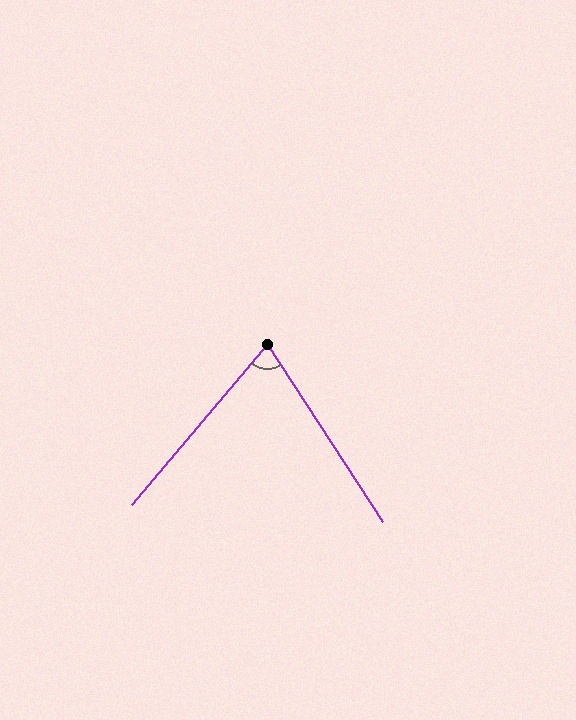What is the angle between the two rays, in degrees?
Approximately 73 degrees.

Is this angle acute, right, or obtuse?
It is acute.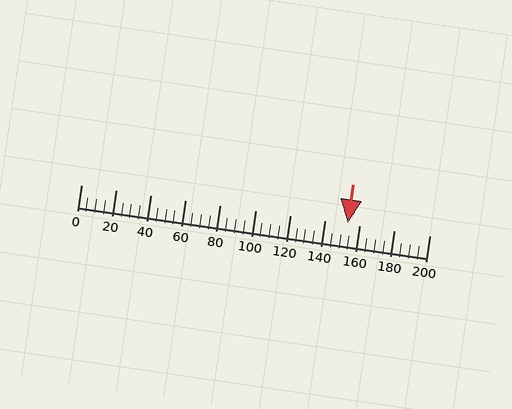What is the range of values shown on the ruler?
The ruler shows values from 0 to 200.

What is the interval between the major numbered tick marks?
The major tick marks are spaced 20 units apart.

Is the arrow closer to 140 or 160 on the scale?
The arrow is closer to 160.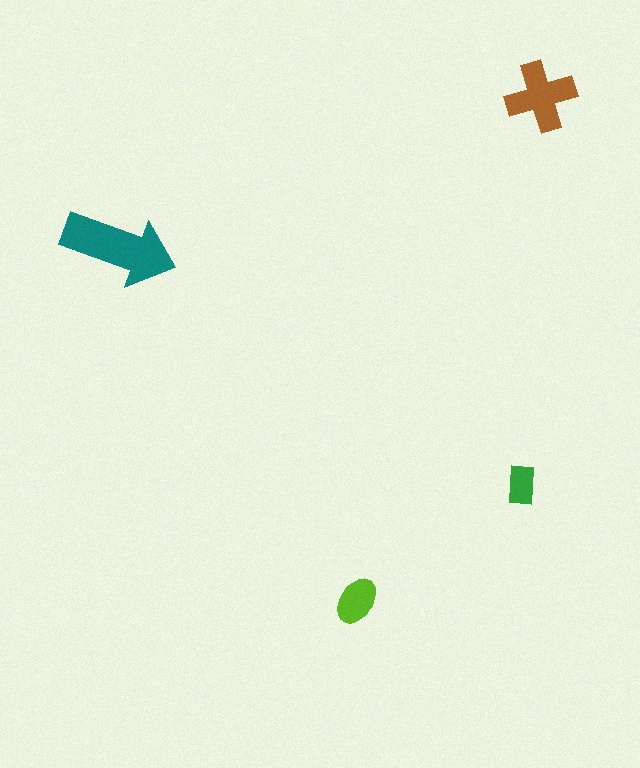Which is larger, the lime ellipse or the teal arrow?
The teal arrow.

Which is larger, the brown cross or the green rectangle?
The brown cross.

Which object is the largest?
The teal arrow.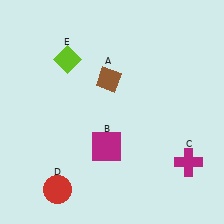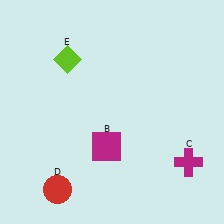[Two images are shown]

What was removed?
The brown diamond (A) was removed in Image 2.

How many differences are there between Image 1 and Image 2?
There is 1 difference between the two images.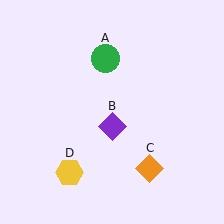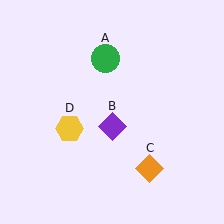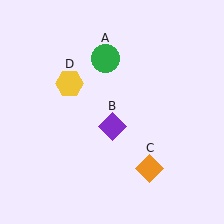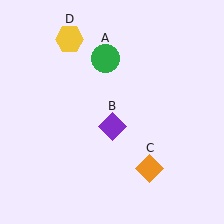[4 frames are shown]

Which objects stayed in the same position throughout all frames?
Green circle (object A) and purple diamond (object B) and orange diamond (object C) remained stationary.